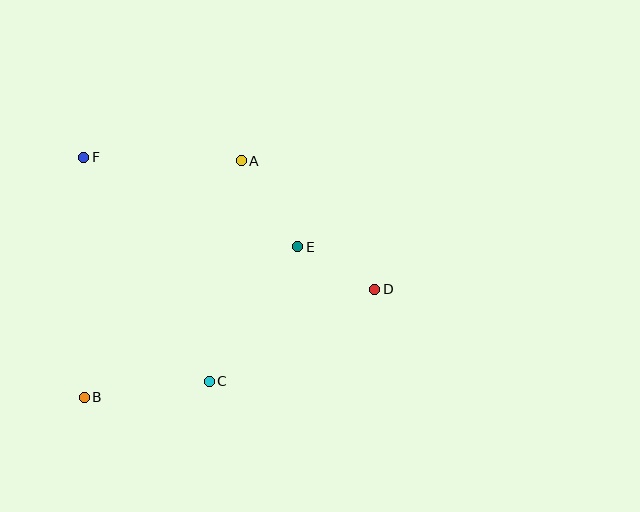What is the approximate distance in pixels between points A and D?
The distance between A and D is approximately 185 pixels.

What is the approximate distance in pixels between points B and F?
The distance between B and F is approximately 240 pixels.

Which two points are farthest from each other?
Points D and F are farthest from each other.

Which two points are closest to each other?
Points D and E are closest to each other.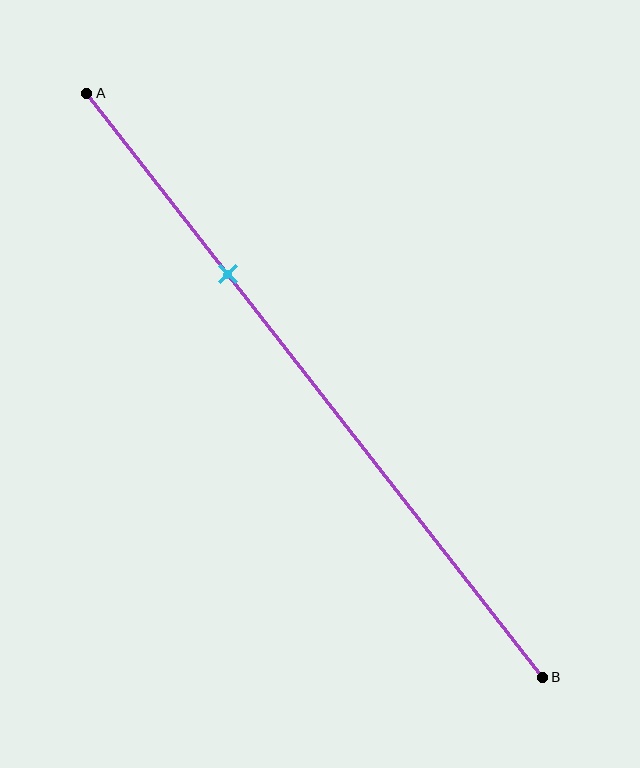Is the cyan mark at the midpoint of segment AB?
No, the mark is at about 30% from A, not at the 50% midpoint.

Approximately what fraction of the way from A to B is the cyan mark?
The cyan mark is approximately 30% of the way from A to B.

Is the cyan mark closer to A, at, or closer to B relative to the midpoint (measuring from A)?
The cyan mark is closer to point A than the midpoint of segment AB.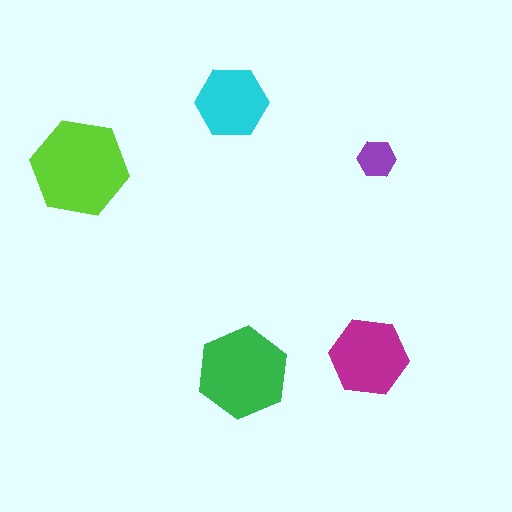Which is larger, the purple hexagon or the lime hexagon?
The lime one.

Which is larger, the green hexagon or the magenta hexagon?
The green one.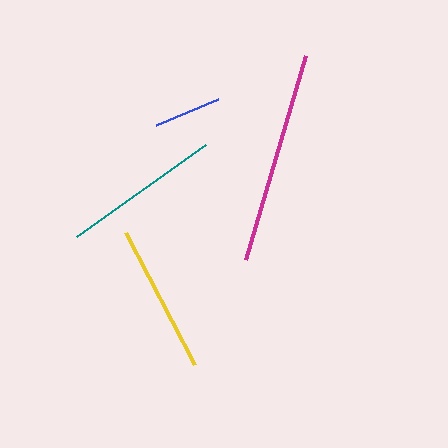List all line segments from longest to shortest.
From longest to shortest: magenta, teal, yellow, blue.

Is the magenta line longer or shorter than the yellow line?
The magenta line is longer than the yellow line.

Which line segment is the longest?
The magenta line is the longest at approximately 212 pixels.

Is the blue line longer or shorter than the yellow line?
The yellow line is longer than the blue line.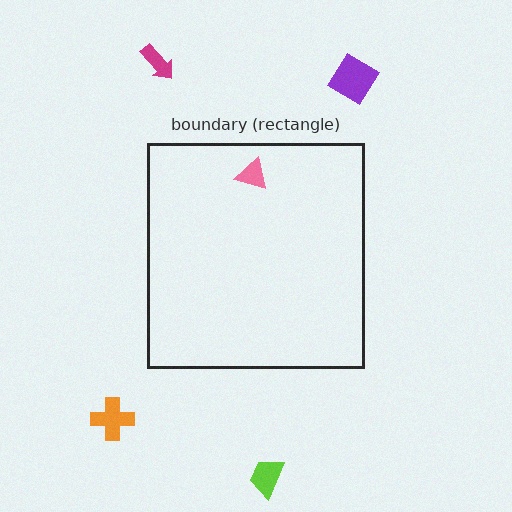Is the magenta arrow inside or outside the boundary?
Outside.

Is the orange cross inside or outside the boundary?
Outside.